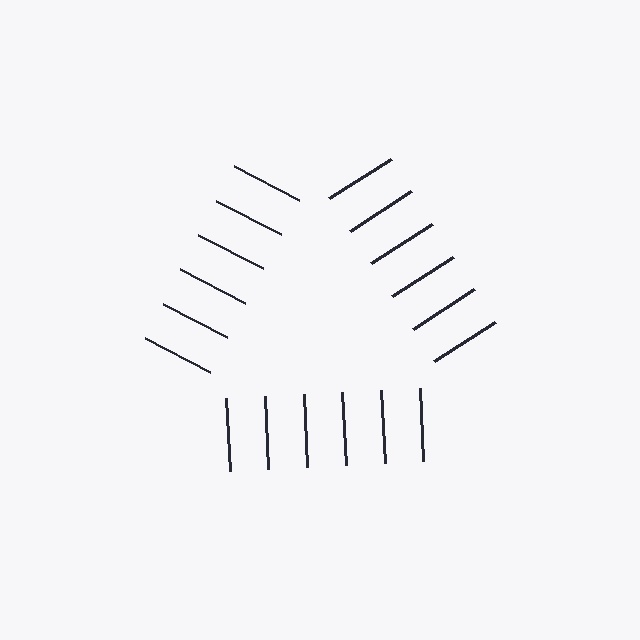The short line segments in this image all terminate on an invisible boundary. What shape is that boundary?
An illusory triangle — the line segments terminate on its edges but no continuous stroke is drawn.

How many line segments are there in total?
18 — 6 along each of the 3 edges.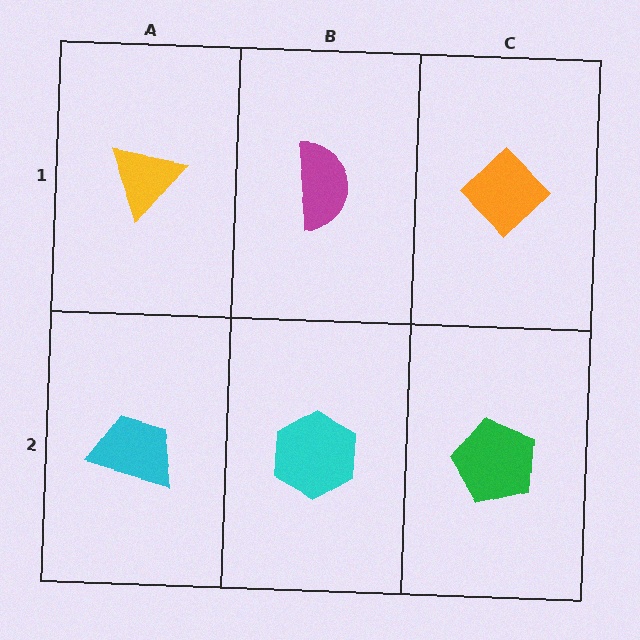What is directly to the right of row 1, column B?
An orange diamond.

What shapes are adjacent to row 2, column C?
An orange diamond (row 1, column C), a cyan hexagon (row 2, column B).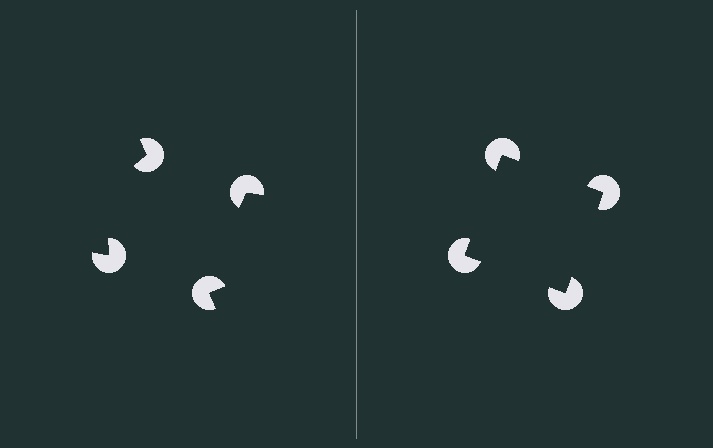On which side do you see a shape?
An illusory square appears on the right side. On the left side the wedge cuts are rotated, so no coherent shape forms.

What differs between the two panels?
The pac-man discs are positioned identically on both sides; only the wedge orientations differ. On the right they align to a square; on the left they are misaligned.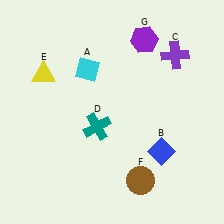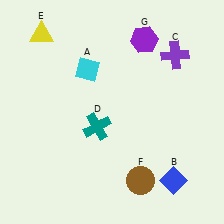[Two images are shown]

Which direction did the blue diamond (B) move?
The blue diamond (B) moved down.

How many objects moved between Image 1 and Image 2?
2 objects moved between the two images.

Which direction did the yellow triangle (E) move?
The yellow triangle (E) moved up.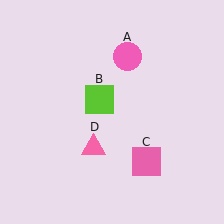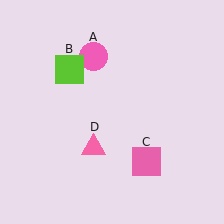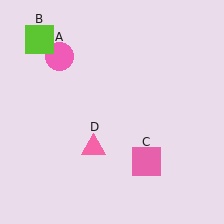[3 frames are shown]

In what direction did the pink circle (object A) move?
The pink circle (object A) moved left.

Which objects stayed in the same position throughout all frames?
Pink square (object C) and pink triangle (object D) remained stationary.